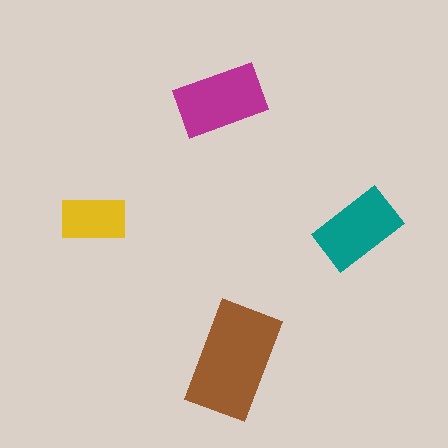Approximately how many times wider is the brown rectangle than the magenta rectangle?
About 1.5 times wider.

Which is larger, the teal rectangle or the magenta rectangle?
The magenta one.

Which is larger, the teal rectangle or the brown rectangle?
The brown one.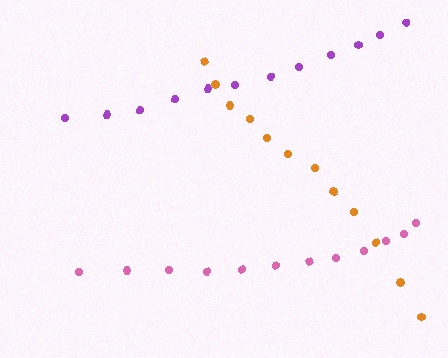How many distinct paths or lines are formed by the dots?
There are 3 distinct paths.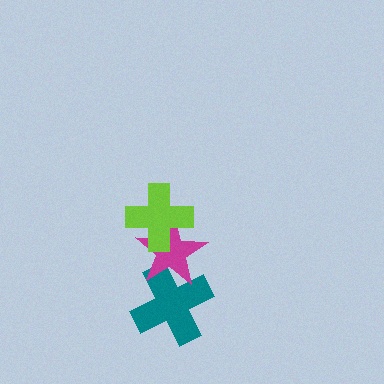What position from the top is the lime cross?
The lime cross is 1st from the top.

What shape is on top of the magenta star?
The lime cross is on top of the magenta star.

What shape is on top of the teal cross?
The magenta star is on top of the teal cross.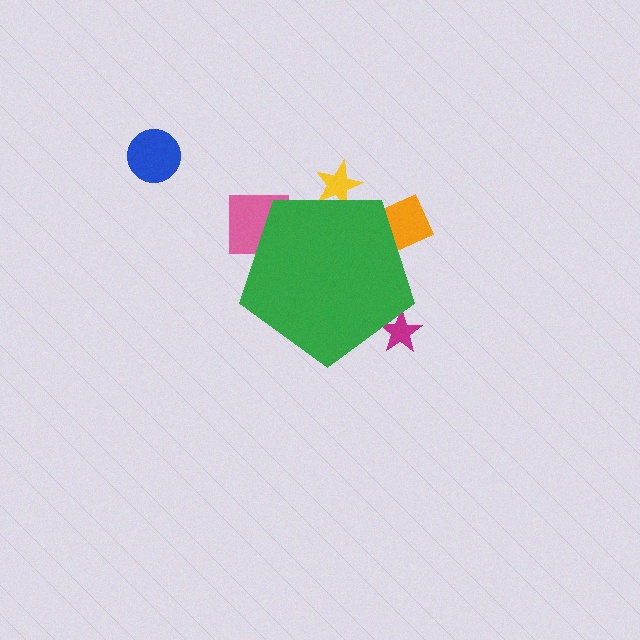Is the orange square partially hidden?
Yes, the orange square is partially hidden behind the green pentagon.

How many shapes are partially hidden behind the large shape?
4 shapes are partially hidden.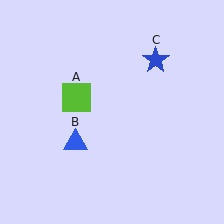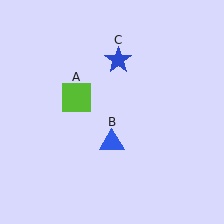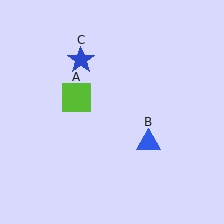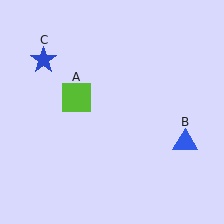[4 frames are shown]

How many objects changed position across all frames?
2 objects changed position: blue triangle (object B), blue star (object C).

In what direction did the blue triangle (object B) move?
The blue triangle (object B) moved right.